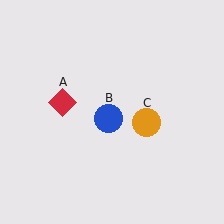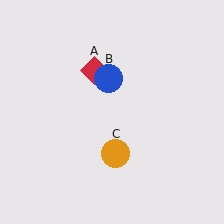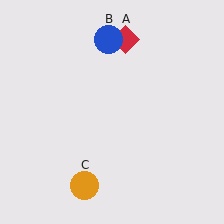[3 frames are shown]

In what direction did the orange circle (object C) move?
The orange circle (object C) moved down and to the left.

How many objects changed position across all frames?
3 objects changed position: red diamond (object A), blue circle (object B), orange circle (object C).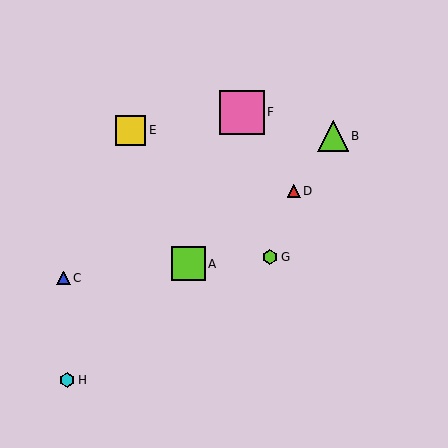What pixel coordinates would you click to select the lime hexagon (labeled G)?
Click at (270, 257) to select the lime hexagon G.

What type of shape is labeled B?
Shape B is a lime triangle.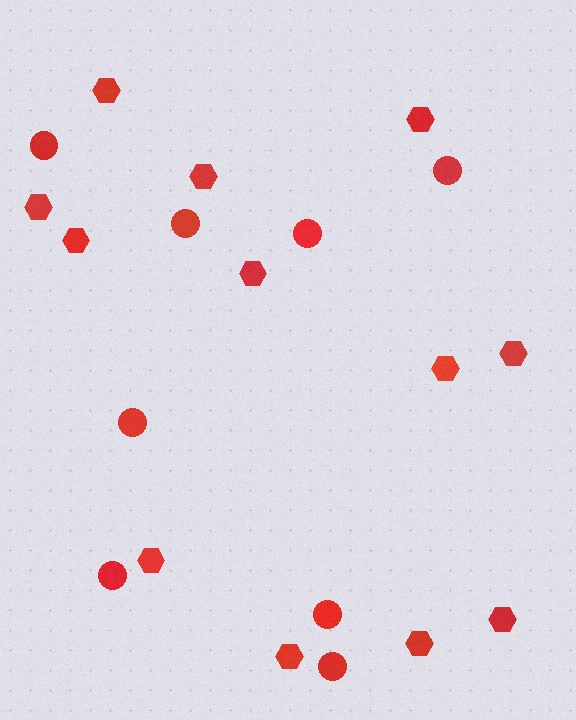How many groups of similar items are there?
There are 2 groups: one group of hexagons (12) and one group of circles (8).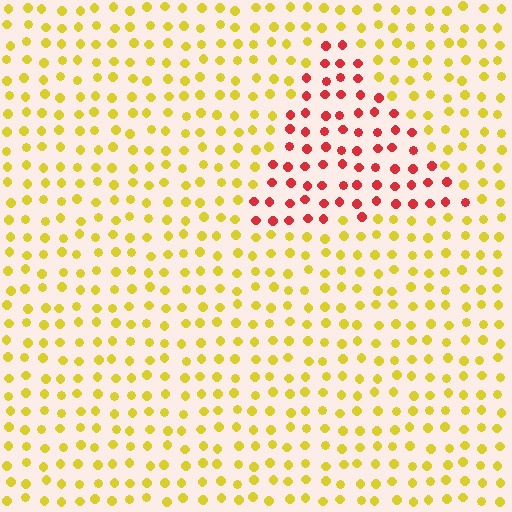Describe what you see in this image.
The image is filled with small yellow elements in a uniform arrangement. A triangle-shaped region is visible where the elements are tinted to a slightly different hue, forming a subtle color boundary.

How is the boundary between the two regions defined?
The boundary is defined purely by a slight shift in hue (about 61 degrees). Spacing, size, and orientation are identical on both sides.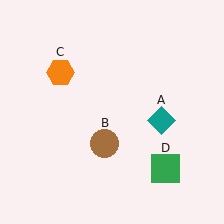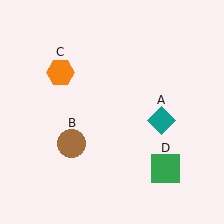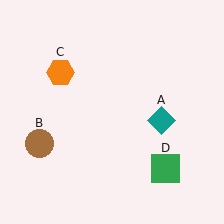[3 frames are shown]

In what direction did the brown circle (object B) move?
The brown circle (object B) moved left.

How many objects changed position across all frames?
1 object changed position: brown circle (object B).